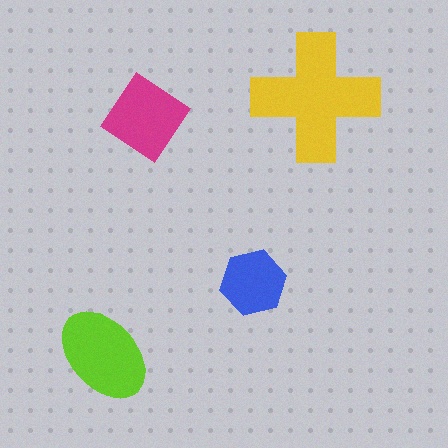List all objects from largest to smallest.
The yellow cross, the lime ellipse, the magenta diamond, the blue hexagon.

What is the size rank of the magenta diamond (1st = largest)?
3rd.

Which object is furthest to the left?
The lime ellipse is leftmost.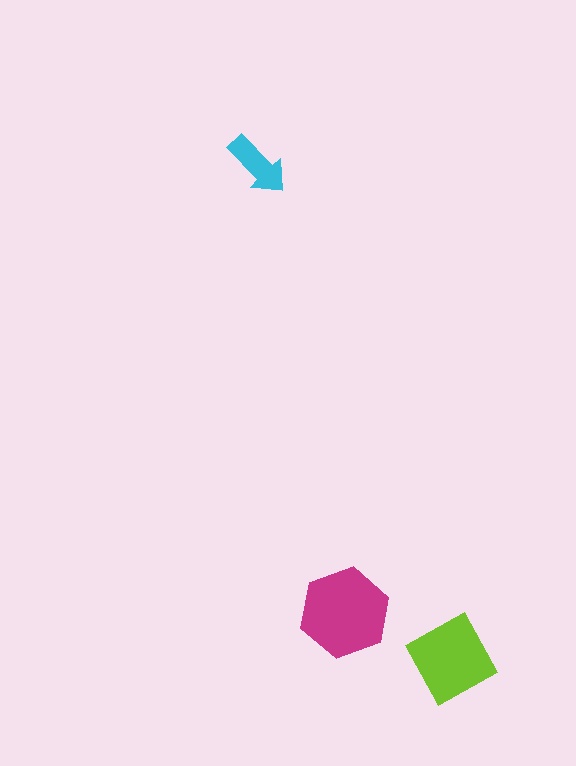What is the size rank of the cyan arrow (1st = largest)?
3rd.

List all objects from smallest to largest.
The cyan arrow, the lime square, the magenta hexagon.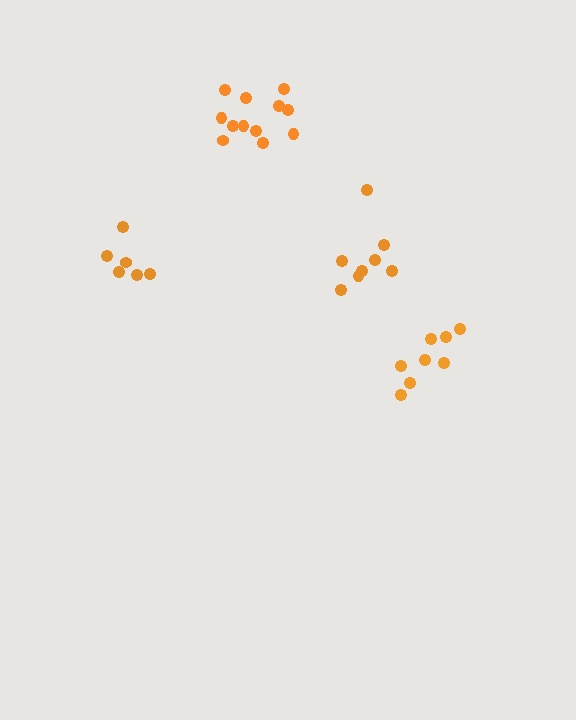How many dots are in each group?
Group 1: 12 dots, Group 2: 8 dots, Group 3: 8 dots, Group 4: 6 dots (34 total).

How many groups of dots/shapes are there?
There are 4 groups.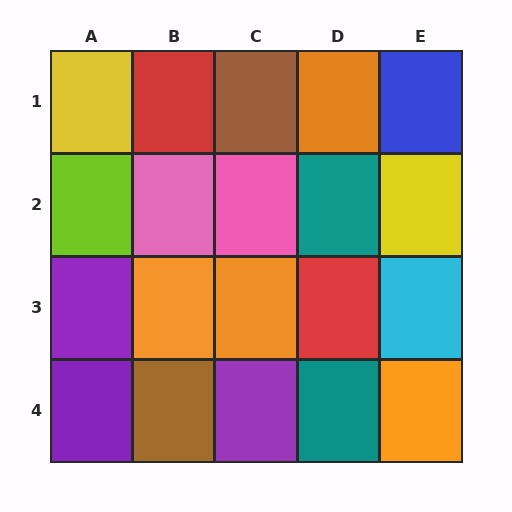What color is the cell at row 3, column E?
Cyan.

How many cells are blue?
1 cell is blue.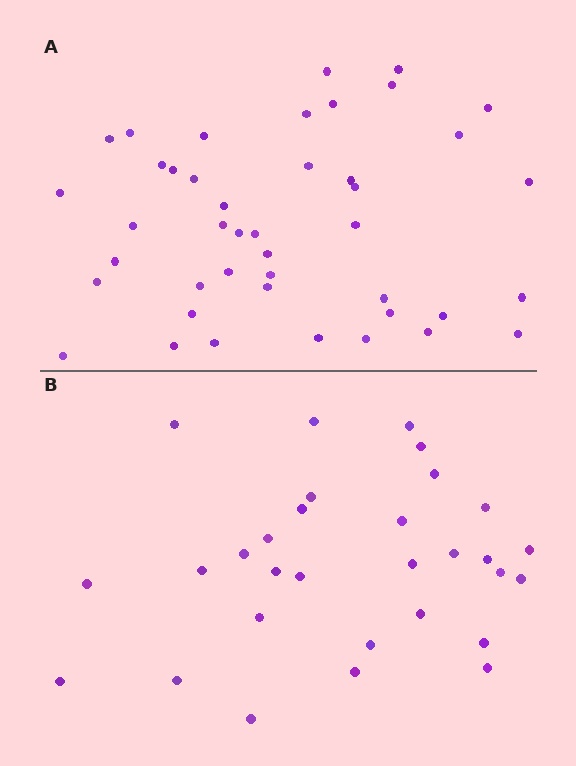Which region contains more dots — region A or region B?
Region A (the top region) has more dots.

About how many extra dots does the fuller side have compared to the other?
Region A has approximately 15 more dots than region B.